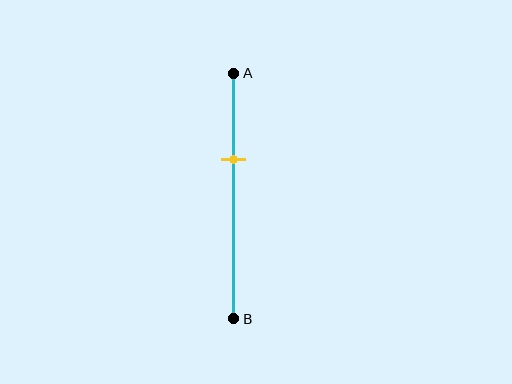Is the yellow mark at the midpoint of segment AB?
No, the mark is at about 35% from A, not at the 50% midpoint.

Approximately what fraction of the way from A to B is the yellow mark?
The yellow mark is approximately 35% of the way from A to B.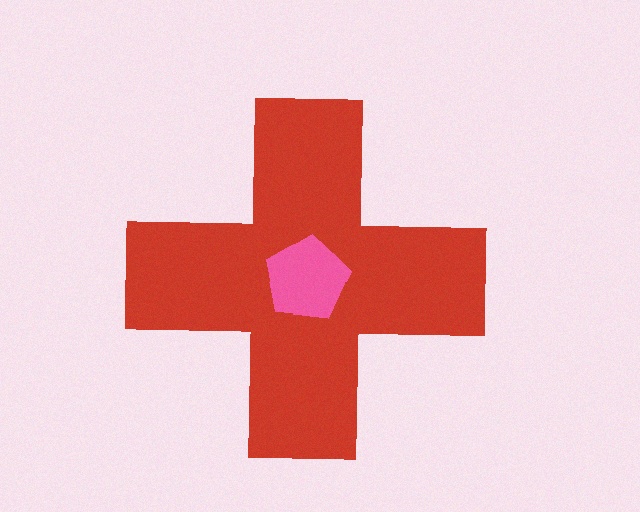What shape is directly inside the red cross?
The pink pentagon.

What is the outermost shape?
The red cross.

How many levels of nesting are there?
2.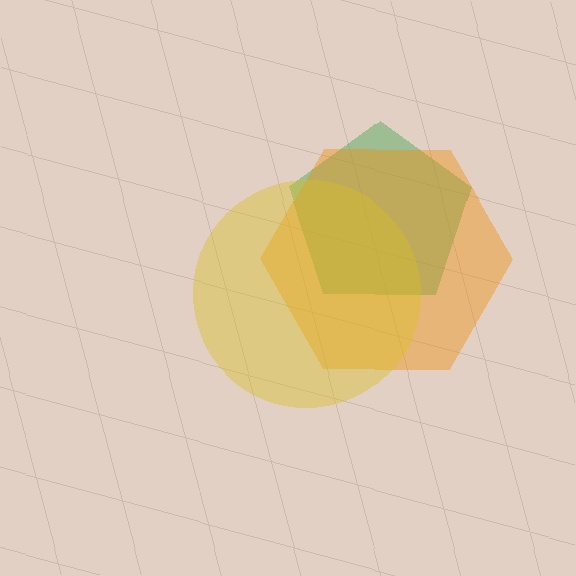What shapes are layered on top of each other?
The layered shapes are: a green pentagon, an orange hexagon, a yellow circle.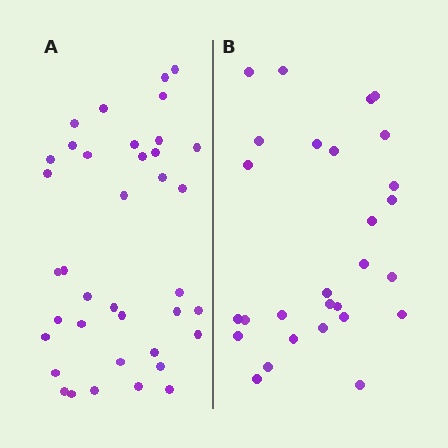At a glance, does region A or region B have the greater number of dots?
Region A (the left region) has more dots.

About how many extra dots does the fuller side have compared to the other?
Region A has roughly 10 or so more dots than region B.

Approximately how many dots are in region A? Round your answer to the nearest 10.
About 40 dots. (The exact count is 38, which rounds to 40.)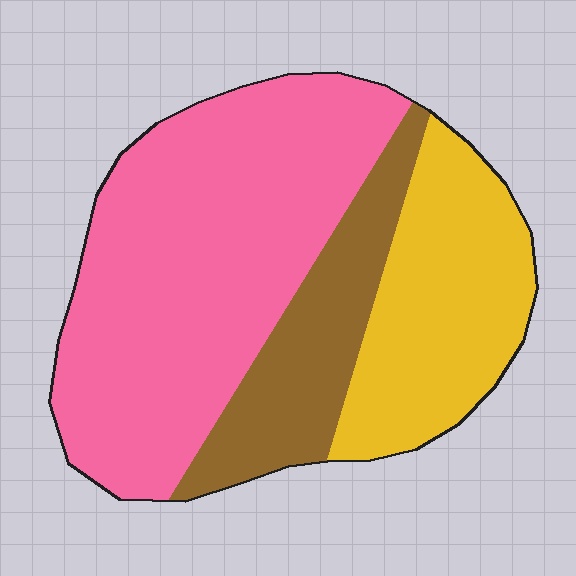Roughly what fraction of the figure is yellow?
Yellow covers 26% of the figure.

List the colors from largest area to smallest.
From largest to smallest: pink, yellow, brown.